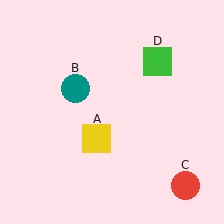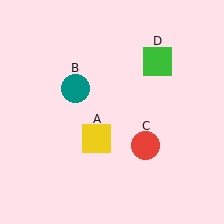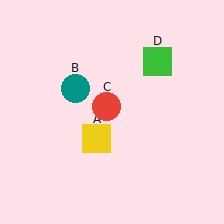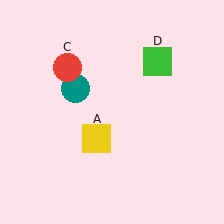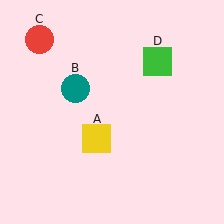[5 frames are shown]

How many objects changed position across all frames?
1 object changed position: red circle (object C).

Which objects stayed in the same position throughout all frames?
Yellow square (object A) and teal circle (object B) and green square (object D) remained stationary.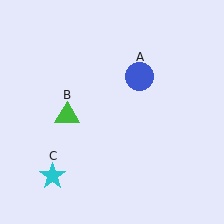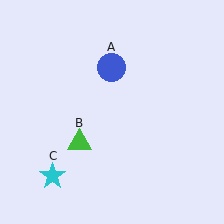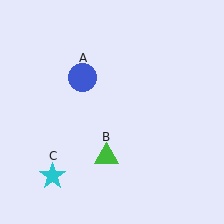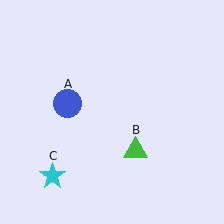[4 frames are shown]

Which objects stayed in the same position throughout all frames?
Cyan star (object C) remained stationary.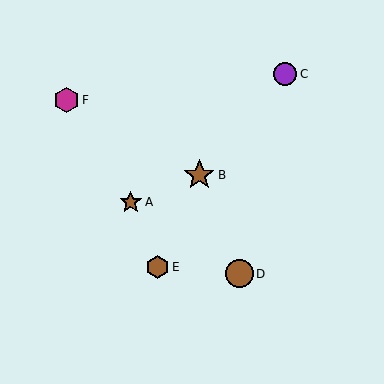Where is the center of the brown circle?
The center of the brown circle is at (239, 274).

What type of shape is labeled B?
Shape B is a brown star.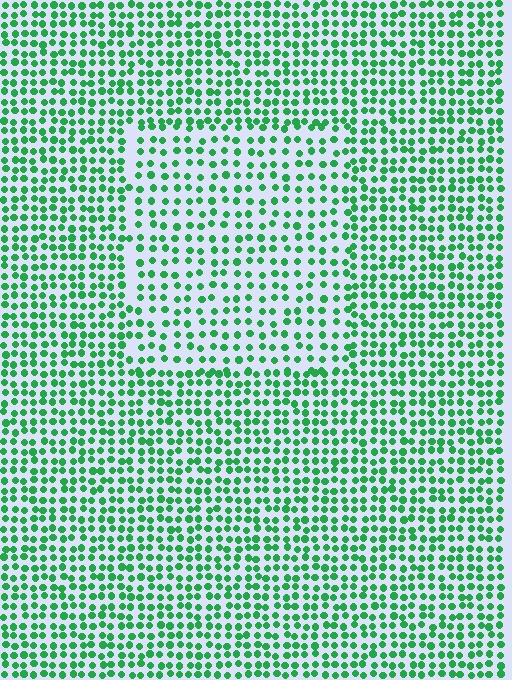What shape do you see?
I see a rectangle.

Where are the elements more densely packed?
The elements are more densely packed outside the rectangle boundary.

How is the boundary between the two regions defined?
The boundary is defined by a change in element density (approximately 1.6x ratio). All elements are the same color, size, and shape.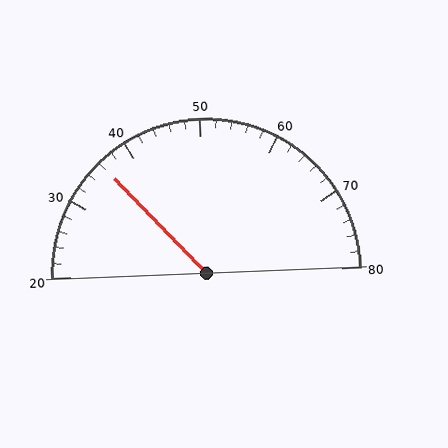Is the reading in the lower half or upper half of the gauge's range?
The reading is in the lower half of the range (20 to 80).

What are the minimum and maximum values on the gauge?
The gauge ranges from 20 to 80.